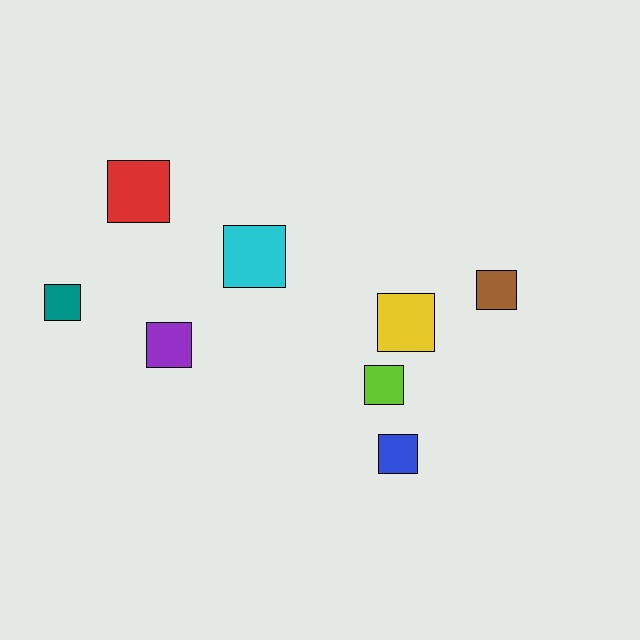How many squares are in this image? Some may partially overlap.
There are 8 squares.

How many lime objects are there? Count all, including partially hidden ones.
There is 1 lime object.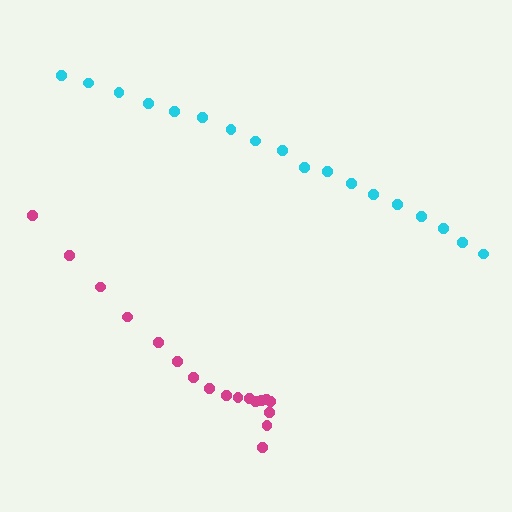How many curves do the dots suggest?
There are 2 distinct paths.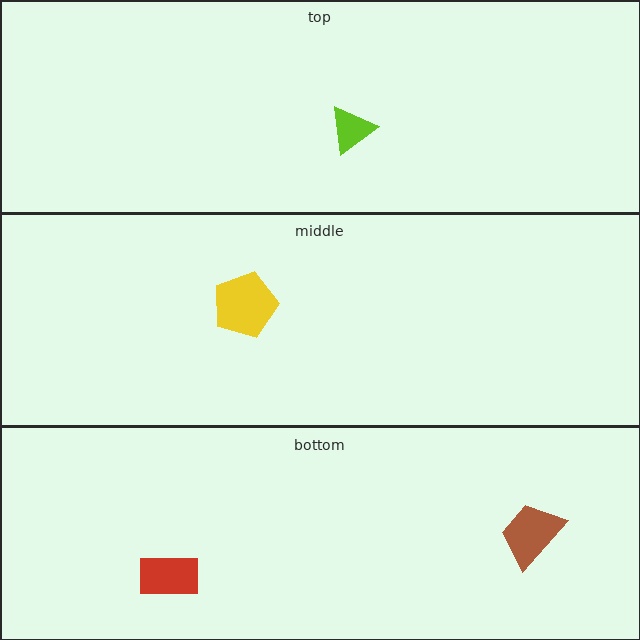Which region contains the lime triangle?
The top region.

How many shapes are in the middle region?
1.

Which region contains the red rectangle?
The bottom region.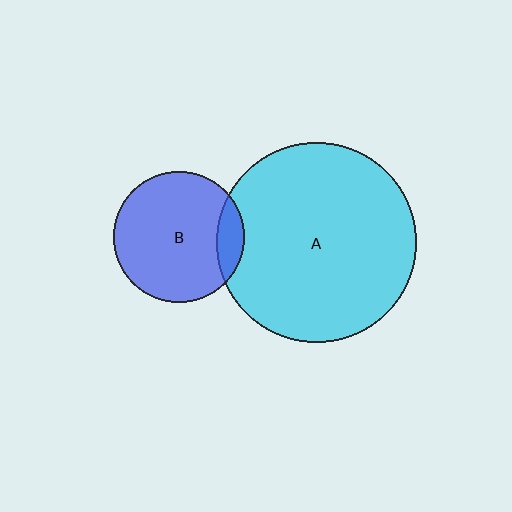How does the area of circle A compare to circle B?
Approximately 2.3 times.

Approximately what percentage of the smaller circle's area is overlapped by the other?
Approximately 10%.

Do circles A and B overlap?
Yes.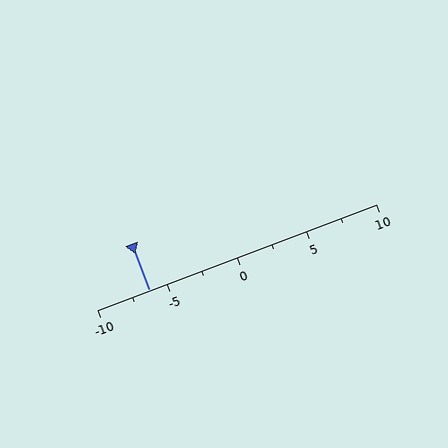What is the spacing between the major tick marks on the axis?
The major ticks are spaced 5 apart.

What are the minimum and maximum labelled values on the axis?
The axis runs from -10 to 10.